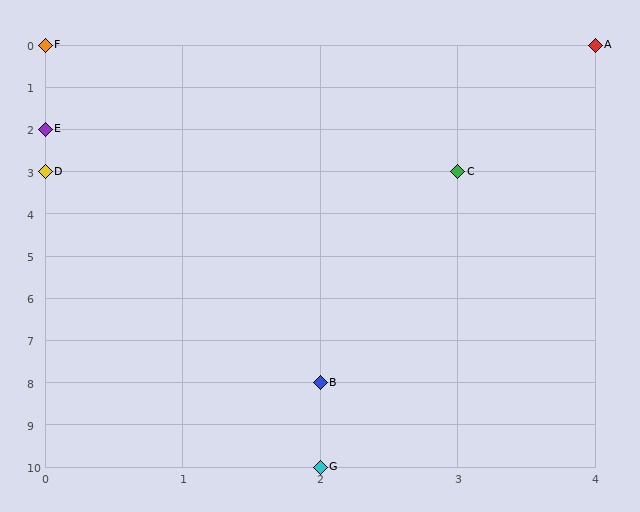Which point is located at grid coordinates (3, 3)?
Point C is at (3, 3).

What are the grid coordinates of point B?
Point B is at grid coordinates (2, 8).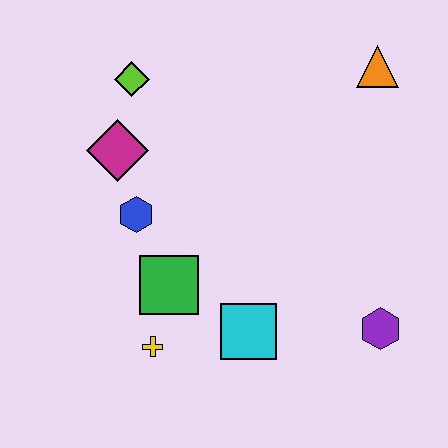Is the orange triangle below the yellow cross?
No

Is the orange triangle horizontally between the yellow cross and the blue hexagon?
No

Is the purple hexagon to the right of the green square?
Yes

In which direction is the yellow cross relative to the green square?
The yellow cross is below the green square.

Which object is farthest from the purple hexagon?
The lime diamond is farthest from the purple hexagon.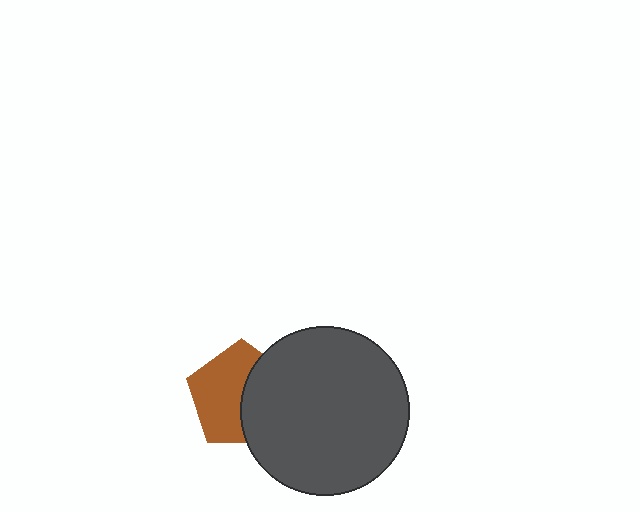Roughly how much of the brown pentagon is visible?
About half of it is visible (roughly 56%).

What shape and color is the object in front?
The object in front is a dark gray circle.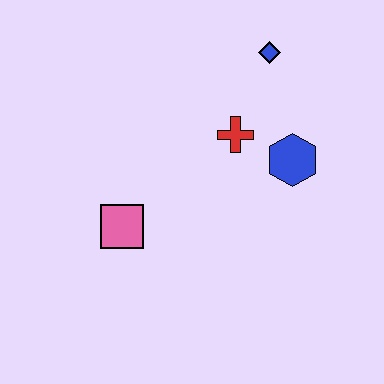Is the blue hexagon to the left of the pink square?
No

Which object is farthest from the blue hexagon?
The pink square is farthest from the blue hexagon.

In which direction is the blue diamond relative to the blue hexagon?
The blue diamond is above the blue hexagon.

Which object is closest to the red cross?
The blue hexagon is closest to the red cross.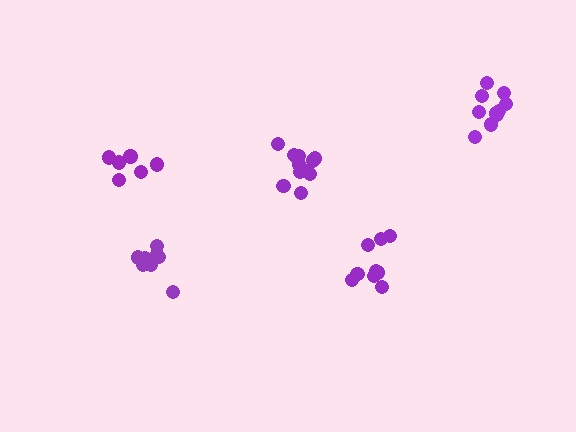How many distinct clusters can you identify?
There are 5 distinct clusters.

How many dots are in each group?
Group 1: 10 dots, Group 2: 12 dots, Group 3: 9 dots, Group 4: 7 dots, Group 5: 8 dots (46 total).